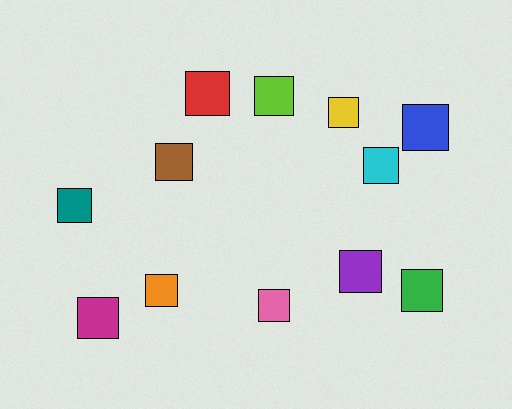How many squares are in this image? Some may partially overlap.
There are 12 squares.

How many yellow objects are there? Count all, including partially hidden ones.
There is 1 yellow object.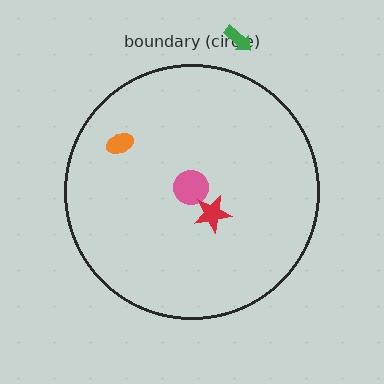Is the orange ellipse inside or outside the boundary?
Inside.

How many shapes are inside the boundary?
3 inside, 1 outside.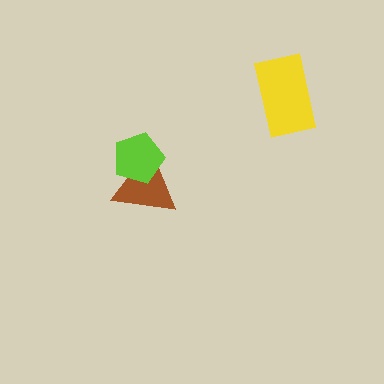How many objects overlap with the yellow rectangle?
0 objects overlap with the yellow rectangle.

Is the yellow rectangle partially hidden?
No, no other shape covers it.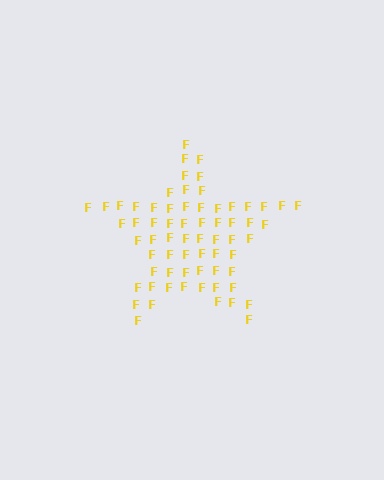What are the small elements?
The small elements are letter F's.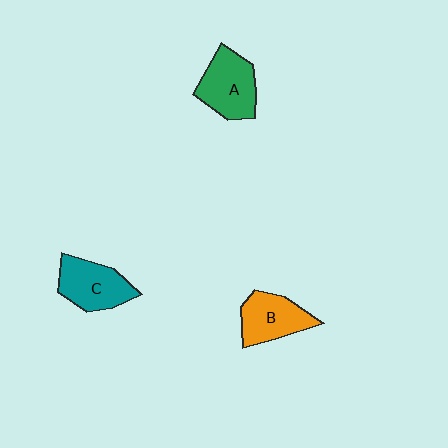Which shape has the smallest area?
Shape B (orange).